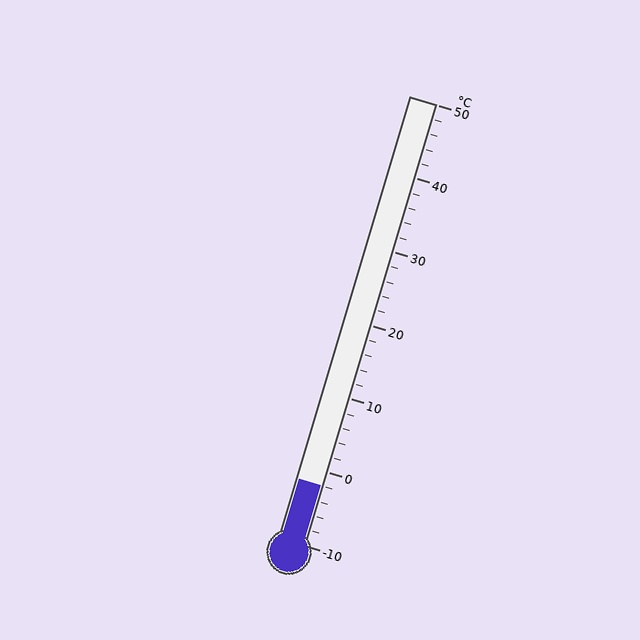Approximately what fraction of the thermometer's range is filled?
The thermometer is filled to approximately 15% of its range.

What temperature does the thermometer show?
The thermometer shows approximately -2°C.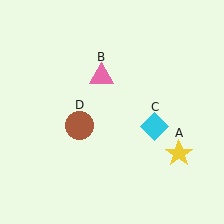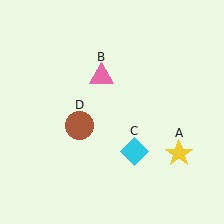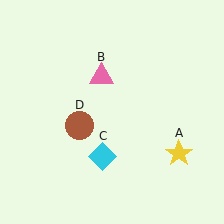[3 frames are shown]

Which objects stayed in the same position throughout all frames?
Yellow star (object A) and pink triangle (object B) and brown circle (object D) remained stationary.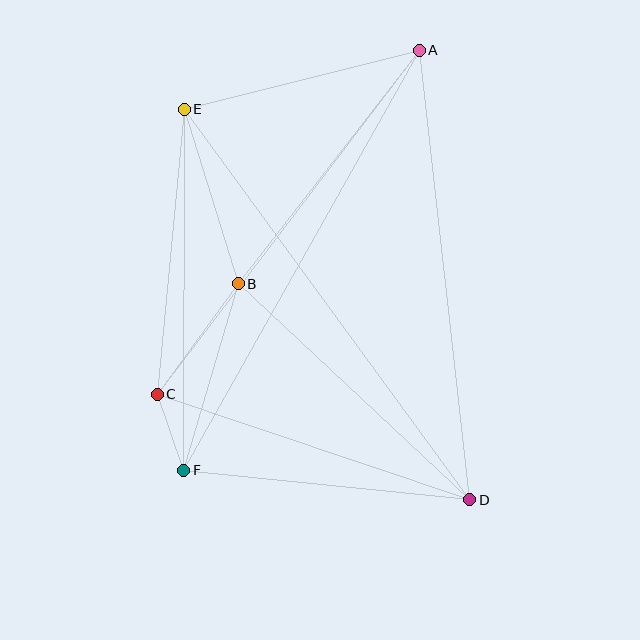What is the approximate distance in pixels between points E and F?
The distance between E and F is approximately 361 pixels.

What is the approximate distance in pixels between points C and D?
The distance between C and D is approximately 330 pixels.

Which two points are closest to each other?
Points C and F are closest to each other.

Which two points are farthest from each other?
Points D and E are farthest from each other.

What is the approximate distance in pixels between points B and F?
The distance between B and F is approximately 194 pixels.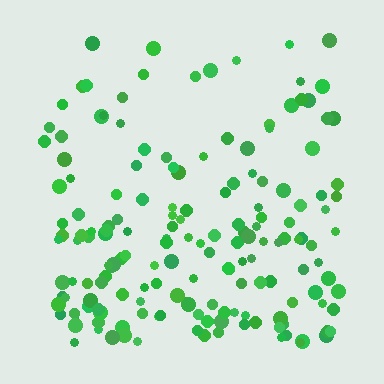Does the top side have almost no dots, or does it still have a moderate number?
Still a moderate number, just noticeably fewer than the bottom.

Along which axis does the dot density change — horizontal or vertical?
Vertical.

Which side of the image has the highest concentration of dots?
The bottom.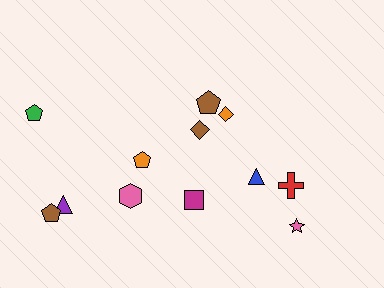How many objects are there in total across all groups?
There are 12 objects.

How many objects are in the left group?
There are 5 objects.